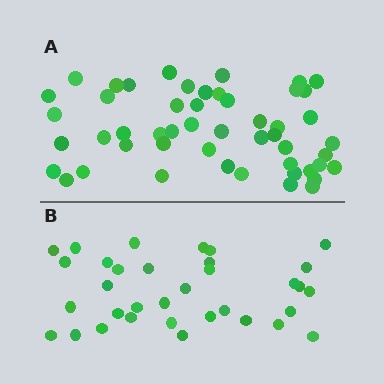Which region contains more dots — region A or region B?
Region A (the top region) has more dots.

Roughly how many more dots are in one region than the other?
Region A has approximately 15 more dots than region B.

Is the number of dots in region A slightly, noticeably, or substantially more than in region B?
Region A has substantially more. The ratio is roughly 1.5 to 1.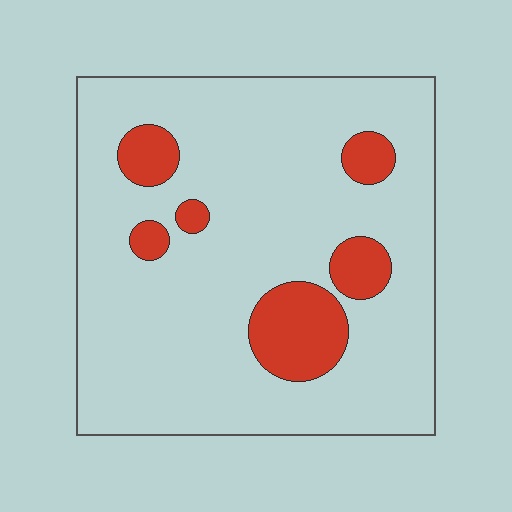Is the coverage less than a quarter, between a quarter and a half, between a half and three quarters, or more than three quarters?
Less than a quarter.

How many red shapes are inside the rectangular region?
6.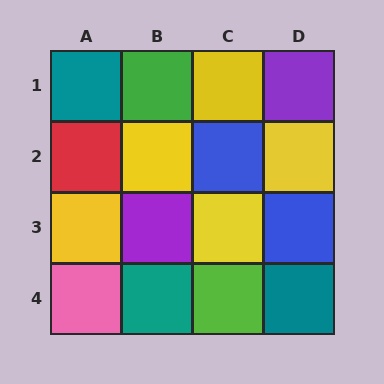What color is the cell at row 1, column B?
Green.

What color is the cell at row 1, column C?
Yellow.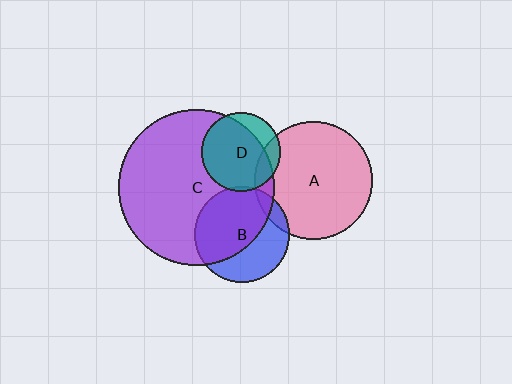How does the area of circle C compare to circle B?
Approximately 2.7 times.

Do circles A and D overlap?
Yes.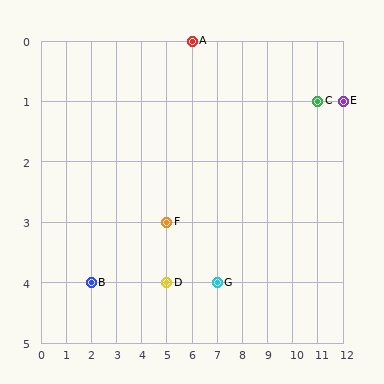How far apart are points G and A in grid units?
Points G and A are 1 column and 4 rows apart (about 4.1 grid units diagonally).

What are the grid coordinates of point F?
Point F is at grid coordinates (5, 3).